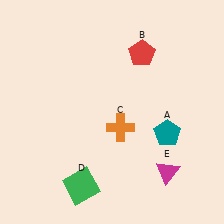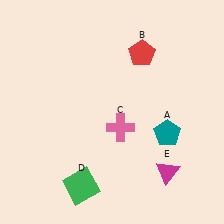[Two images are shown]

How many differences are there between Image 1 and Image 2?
There is 1 difference between the two images.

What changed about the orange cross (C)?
In Image 1, C is orange. In Image 2, it changed to pink.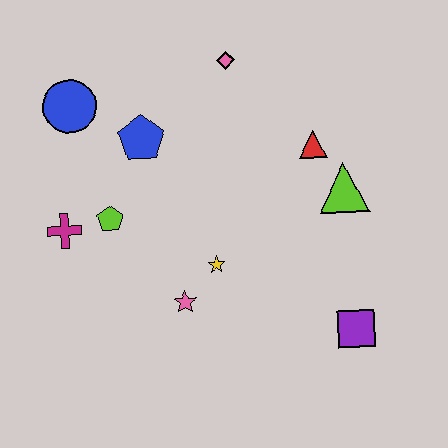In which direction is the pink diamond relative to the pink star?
The pink diamond is above the pink star.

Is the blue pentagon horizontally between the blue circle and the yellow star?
Yes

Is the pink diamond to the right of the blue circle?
Yes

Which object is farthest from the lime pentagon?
The purple square is farthest from the lime pentagon.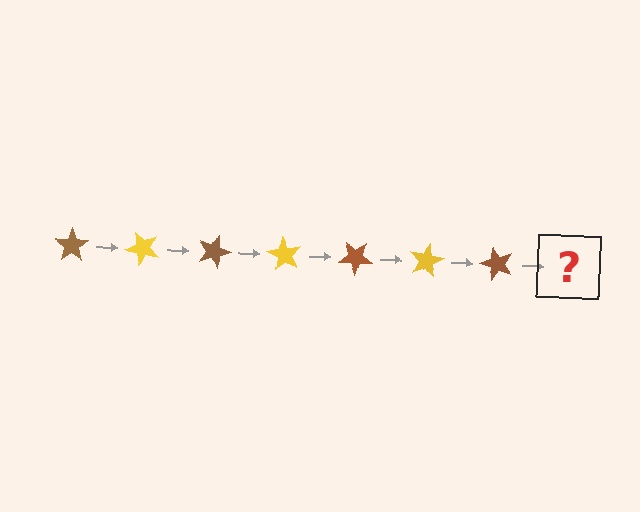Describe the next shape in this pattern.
It should be a yellow star, rotated 315 degrees from the start.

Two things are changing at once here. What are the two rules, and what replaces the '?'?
The two rules are that it rotates 45 degrees each step and the color cycles through brown and yellow. The '?' should be a yellow star, rotated 315 degrees from the start.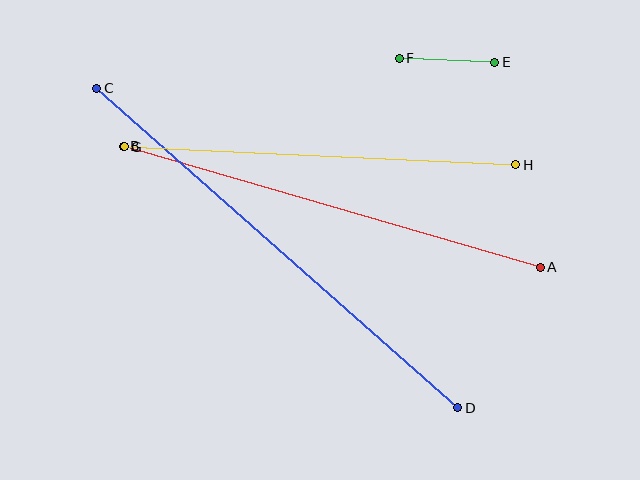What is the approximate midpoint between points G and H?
The midpoint is at approximately (320, 156) pixels.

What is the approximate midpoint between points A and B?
The midpoint is at approximately (332, 207) pixels.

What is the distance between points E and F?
The distance is approximately 96 pixels.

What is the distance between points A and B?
The distance is approximately 434 pixels.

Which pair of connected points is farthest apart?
Points C and D are farthest apart.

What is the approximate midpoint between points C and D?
The midpoint is at approximately (277, 248) pixels.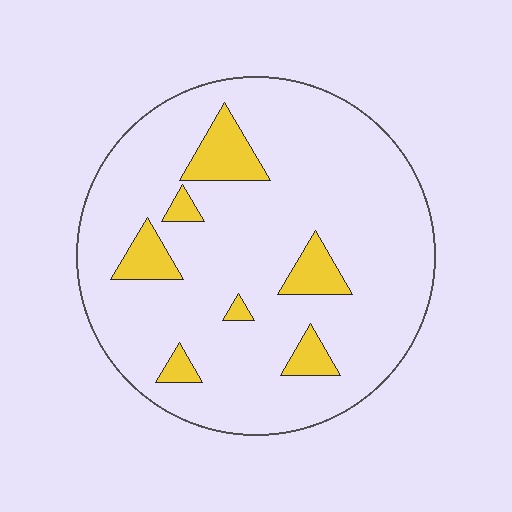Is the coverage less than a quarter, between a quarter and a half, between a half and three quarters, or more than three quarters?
Less than a quarter.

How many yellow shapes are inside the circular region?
7.